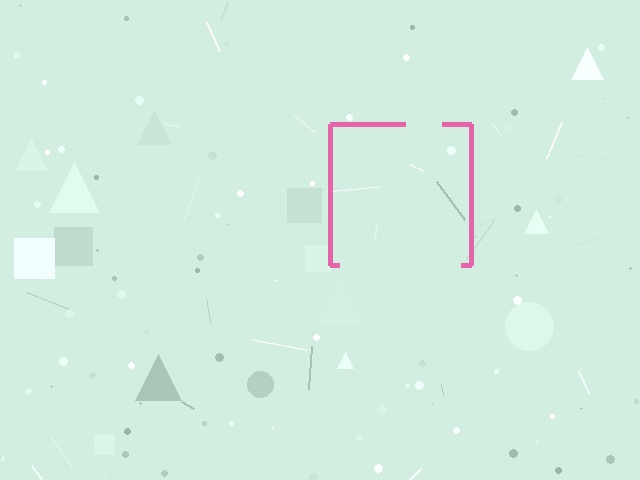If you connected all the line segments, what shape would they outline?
They would outline a square.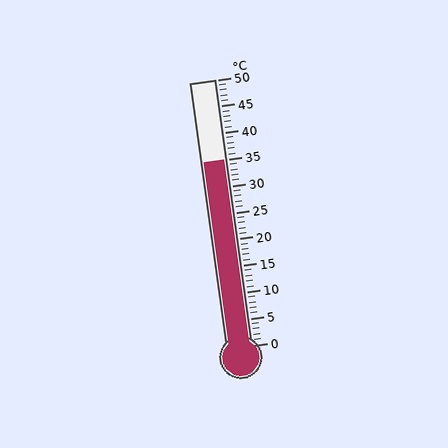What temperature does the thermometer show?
The thermometer shows approximately 35°C.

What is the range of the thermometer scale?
The thermometer scale ranges from 0°C to 50°C.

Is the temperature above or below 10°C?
The temperature is above 10°C.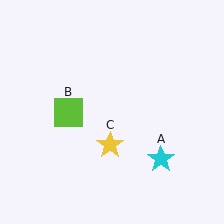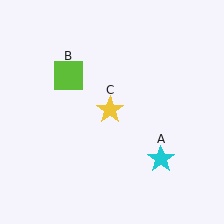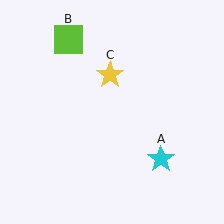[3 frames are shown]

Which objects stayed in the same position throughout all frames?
Cyan star (object A) remained stationary.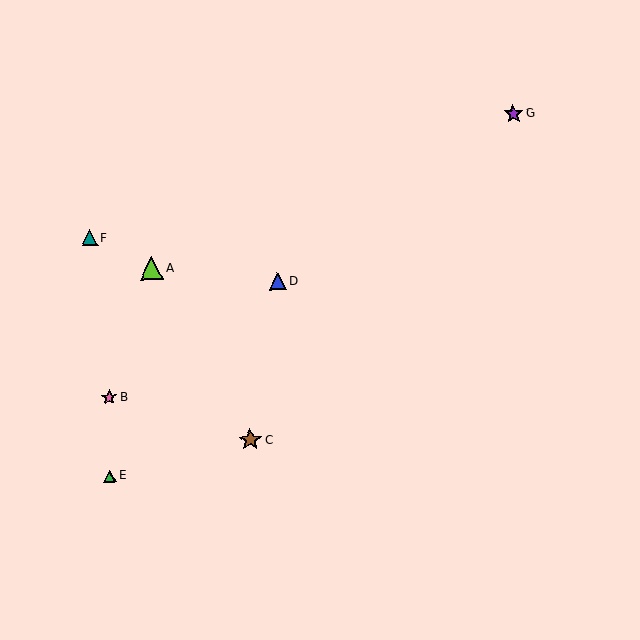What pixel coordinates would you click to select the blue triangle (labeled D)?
Click at (278, 282) to select the blue triangle D.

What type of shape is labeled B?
Shape B is a pink star.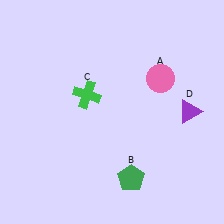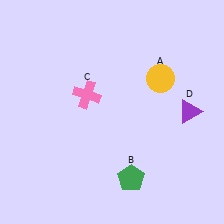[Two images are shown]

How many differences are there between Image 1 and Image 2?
There are 2 differences between the two images.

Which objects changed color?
A changed from pink to yellow. C changed from green to pink.